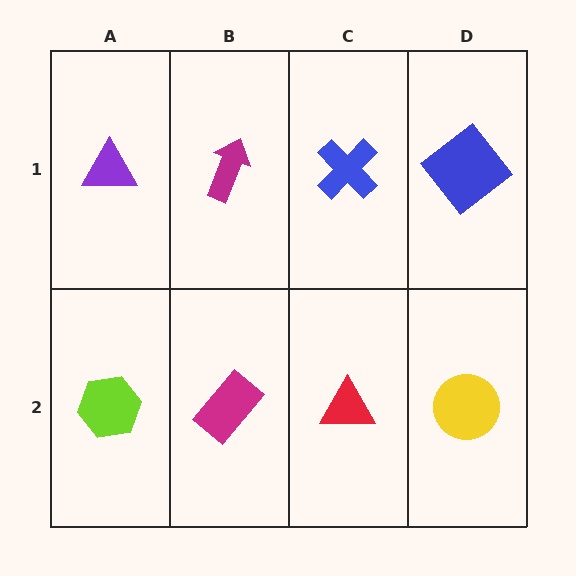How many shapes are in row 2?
4 shapes.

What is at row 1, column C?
A blue cross.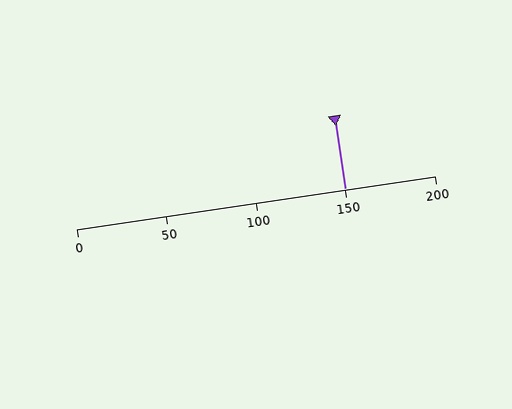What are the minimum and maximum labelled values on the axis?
The axis runs from 0 to 200.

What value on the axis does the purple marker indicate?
The marker indicates approximately 150.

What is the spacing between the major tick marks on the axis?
The major ticks are spaced 50 apart.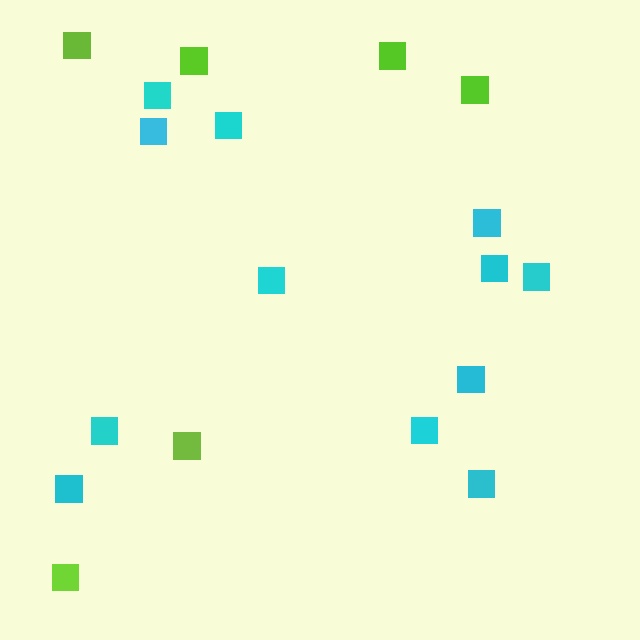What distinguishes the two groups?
There are 2 groups: one group of cyan squares (12) and one group of lime squares (6).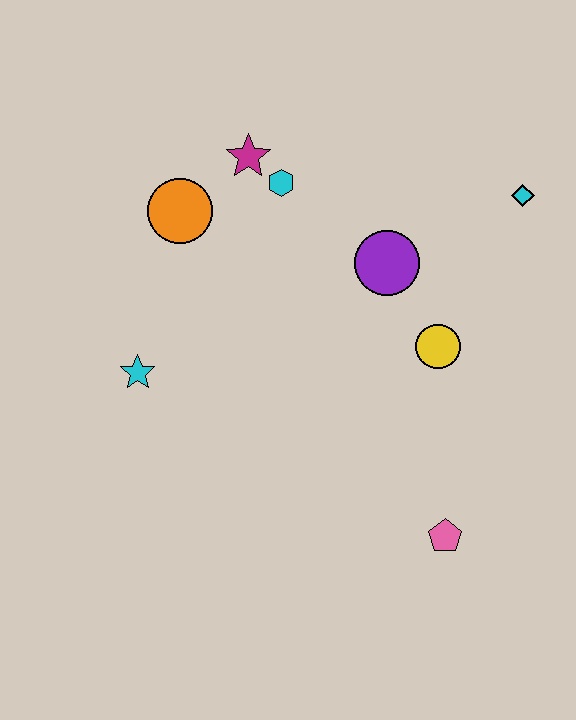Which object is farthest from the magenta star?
The pink pentagon is farthest from the magenta star.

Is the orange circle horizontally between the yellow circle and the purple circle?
No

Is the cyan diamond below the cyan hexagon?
Yes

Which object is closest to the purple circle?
The yellow circle is closest to the purple circle.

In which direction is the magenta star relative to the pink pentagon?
The magenta star is above the pink pentagon.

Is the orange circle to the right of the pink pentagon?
No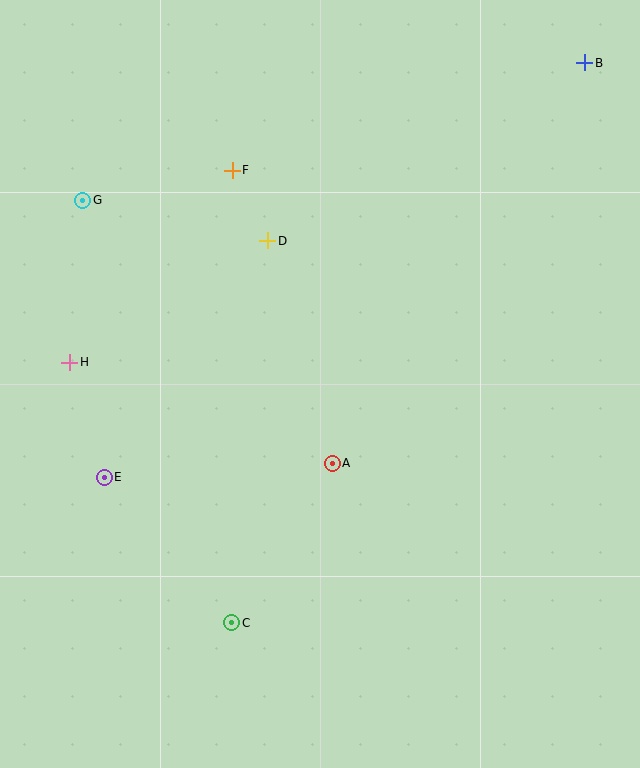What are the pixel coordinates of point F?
Point F is at (232, 170).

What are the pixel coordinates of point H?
Point H is at (70, 362).